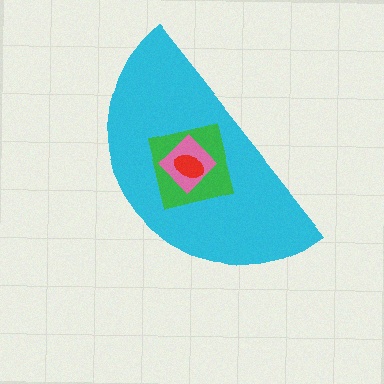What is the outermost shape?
The cyan semicircle.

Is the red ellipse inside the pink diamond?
Yes.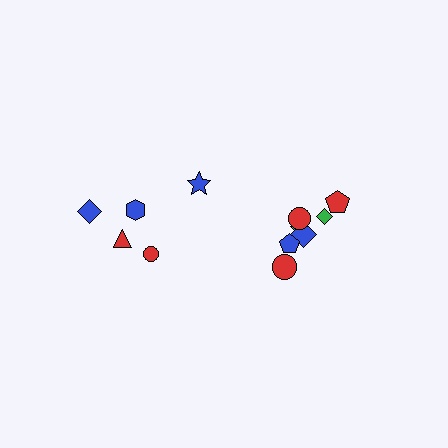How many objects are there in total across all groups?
There are 12 objects.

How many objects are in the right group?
There are 7 objects.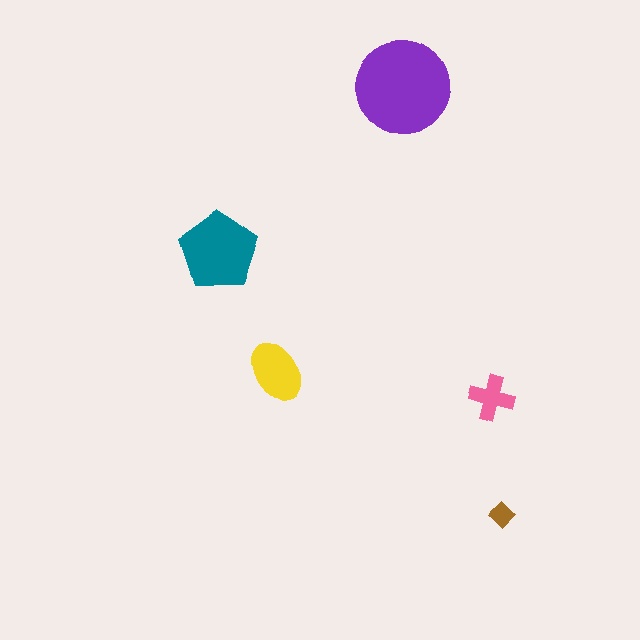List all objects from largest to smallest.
The purple circle, the teal pentagon, the yellow ellipse, the pink cross, the brown diamond.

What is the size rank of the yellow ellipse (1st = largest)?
3rd.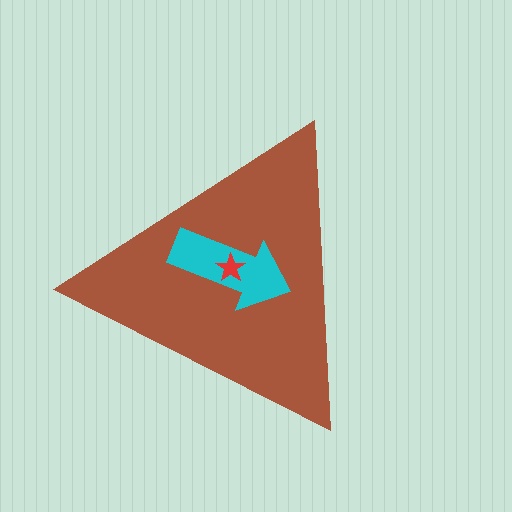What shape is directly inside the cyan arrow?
The red star.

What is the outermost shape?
The brown triangle.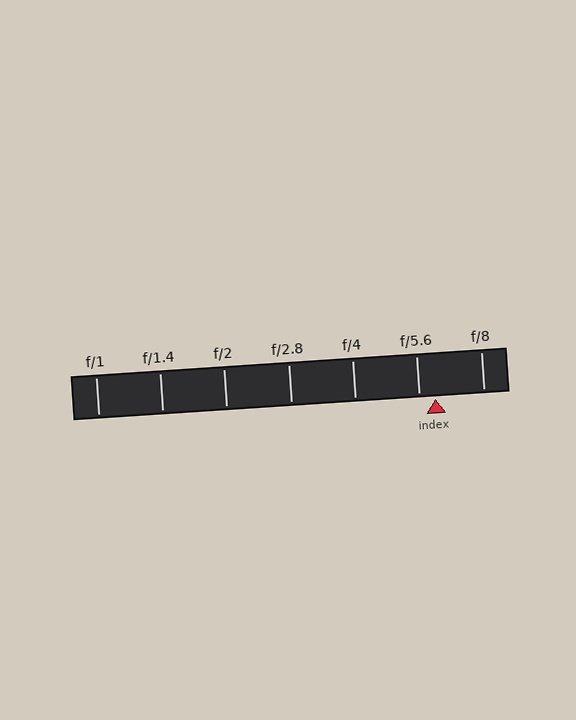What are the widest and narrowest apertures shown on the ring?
The widest aperture shown is f/1 and the narrowest is f/8.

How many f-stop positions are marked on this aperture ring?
There are 7 f-stop positions marked.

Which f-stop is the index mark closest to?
The index mark is closest to f/5.6.